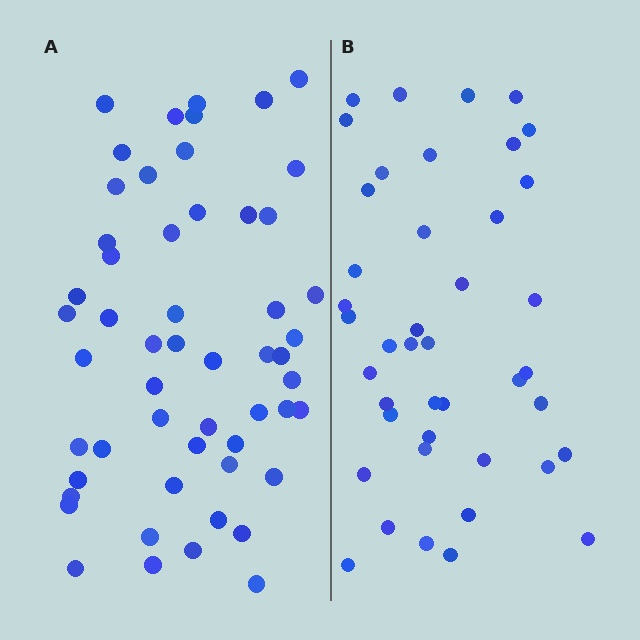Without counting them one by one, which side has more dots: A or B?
Region A (the left region) has more dots.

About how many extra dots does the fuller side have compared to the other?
Region A has roughly 12 or so more dots than region B.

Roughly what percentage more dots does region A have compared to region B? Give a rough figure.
About 30% more.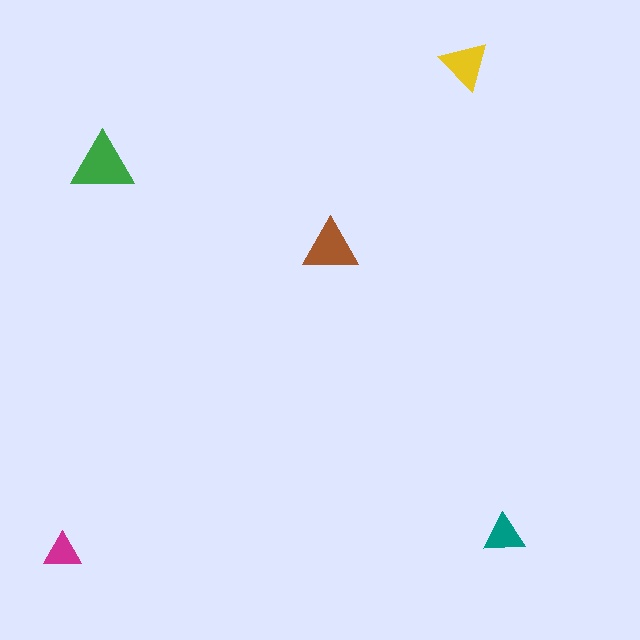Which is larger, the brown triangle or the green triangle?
The green one.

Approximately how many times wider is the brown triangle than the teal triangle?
About 1.5 times wider.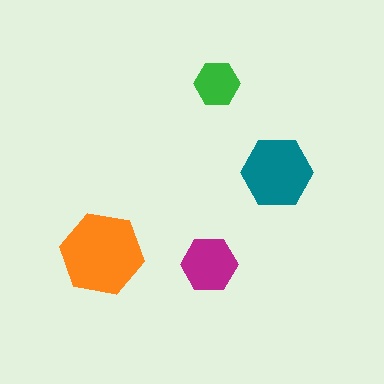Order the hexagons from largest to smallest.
the orange one, the teal one, the magenta one, the green one.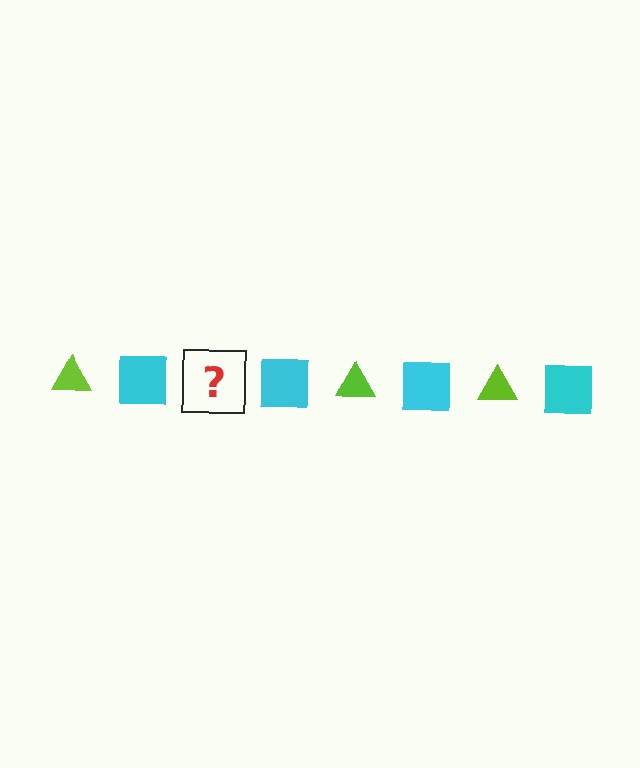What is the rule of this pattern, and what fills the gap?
The rule is that the pattern alternates between lime triangle and cyan square. The gap should be filled with a lime triangle.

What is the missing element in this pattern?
The missing element is a lime triangle.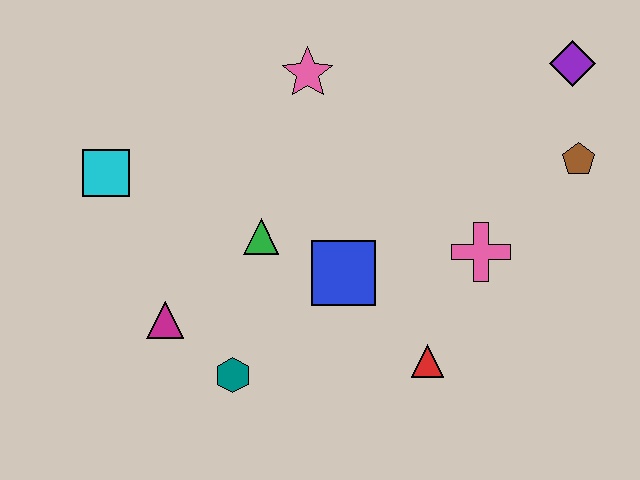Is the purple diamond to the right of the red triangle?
Yes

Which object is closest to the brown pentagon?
The purple diamond is closest to the brown pentagon.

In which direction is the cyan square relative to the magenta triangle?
The cyan square is above the magenta triangle.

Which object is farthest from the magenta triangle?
The purple diamond is farthest from the magenta triangle.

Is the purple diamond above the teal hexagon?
Yes